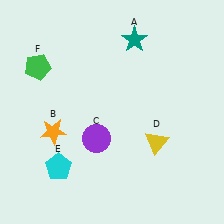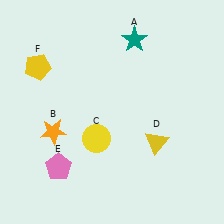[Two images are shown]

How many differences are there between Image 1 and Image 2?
There are 3 differences between the two images.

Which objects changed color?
C changed from purple to yellow. E changed from cyan to pink. F changed from green to yellow.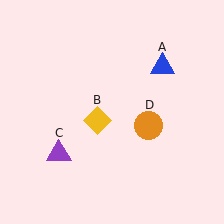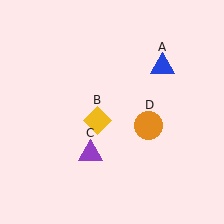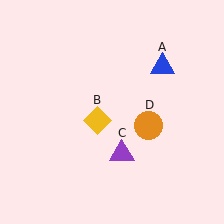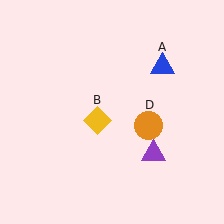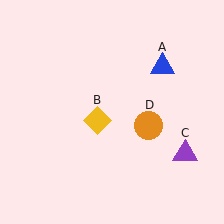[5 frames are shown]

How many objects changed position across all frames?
1 object changed position: purple triangle (object C).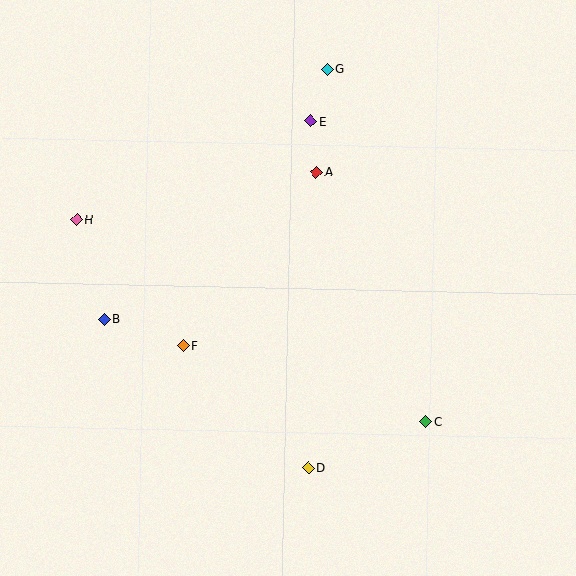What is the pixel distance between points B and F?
The distance between B and F is 83 pixels.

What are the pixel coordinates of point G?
Point G is at (327, 69).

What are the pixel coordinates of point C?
Point C is at (426, 422).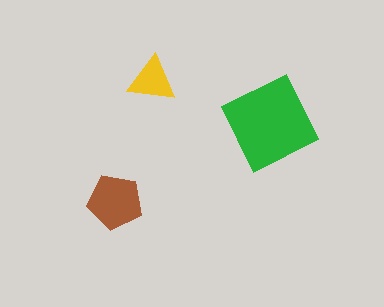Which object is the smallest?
The yellow triangle.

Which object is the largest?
The green diamond.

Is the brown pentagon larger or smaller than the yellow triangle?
Larger.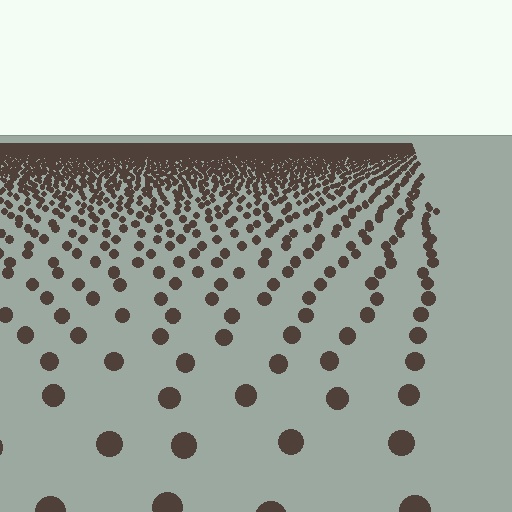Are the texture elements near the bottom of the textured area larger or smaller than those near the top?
Larger. Near the bottom, elements are closer to the viewer and appear at a bigger on-screen size.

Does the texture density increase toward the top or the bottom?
Density increases toward the top.